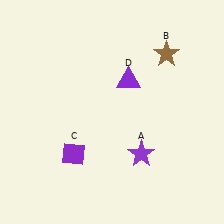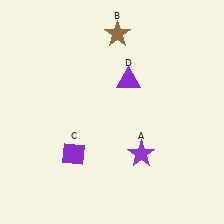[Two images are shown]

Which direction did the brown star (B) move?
The brown star (B) moved left.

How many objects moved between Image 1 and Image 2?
1 object moved between the two images.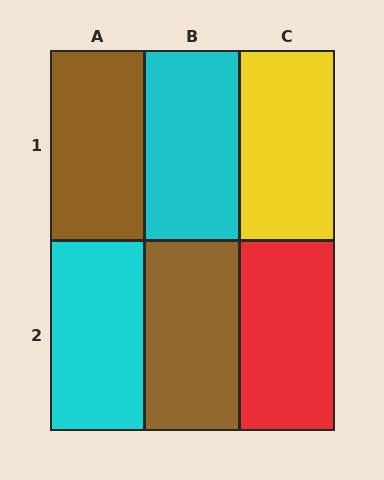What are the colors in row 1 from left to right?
Brown, cyan, yellow.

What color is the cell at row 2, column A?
Cyan.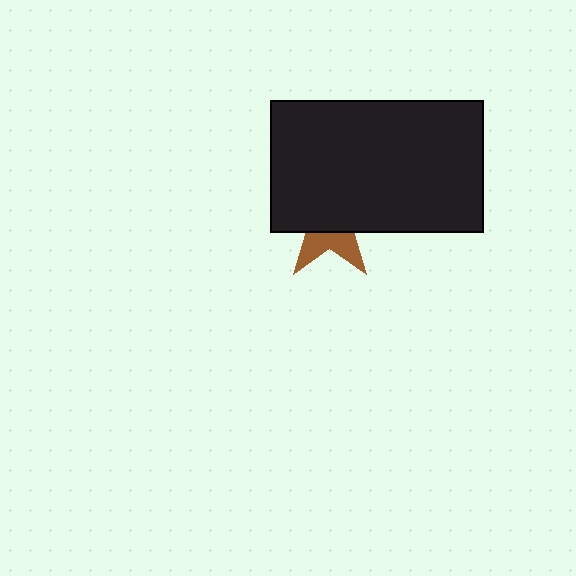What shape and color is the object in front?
The object in front is a black rectangle.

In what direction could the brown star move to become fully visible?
The brown star could move down. That would shift it out from behind the black rectangle entirely.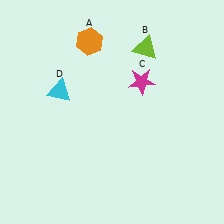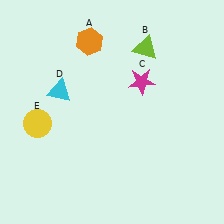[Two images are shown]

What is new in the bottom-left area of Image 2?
A yellow circle (E) was added in the bottom-left area of Image 2.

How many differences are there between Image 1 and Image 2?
There is 1 difference between the two images.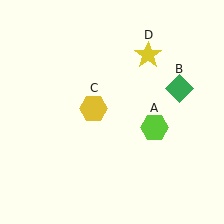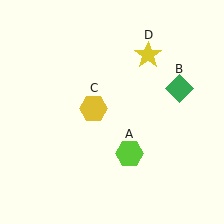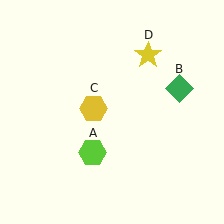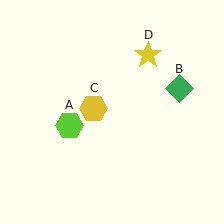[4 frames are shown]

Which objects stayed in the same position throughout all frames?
Green diamond (object B) and yellow hexagon (object C) and yellow star (object D) remained stationary.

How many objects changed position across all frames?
1 object changed position: lime hexagon (object A).